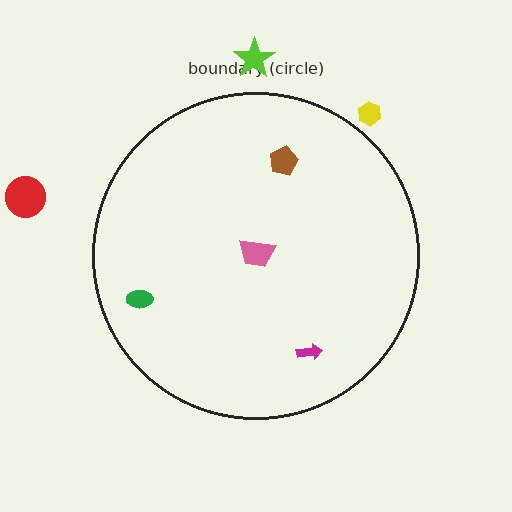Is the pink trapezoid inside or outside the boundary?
Inside.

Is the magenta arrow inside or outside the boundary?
Inside.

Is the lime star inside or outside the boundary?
Outside.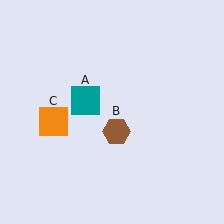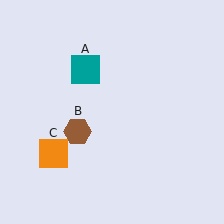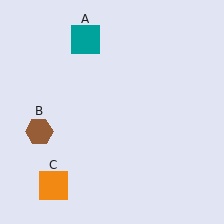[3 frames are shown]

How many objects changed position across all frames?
3 objects changed position: teal square (object A), brown hexagon (object B), orange square (object C).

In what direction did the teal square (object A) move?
The teal square (object A) moved up.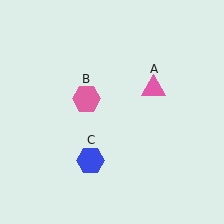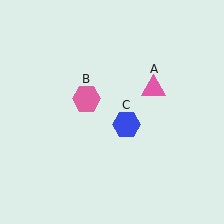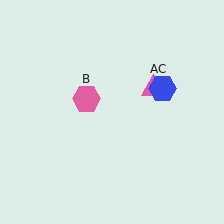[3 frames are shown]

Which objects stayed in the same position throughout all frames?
Pink triangle (object A) and pink hexagon (object B) remained stationary.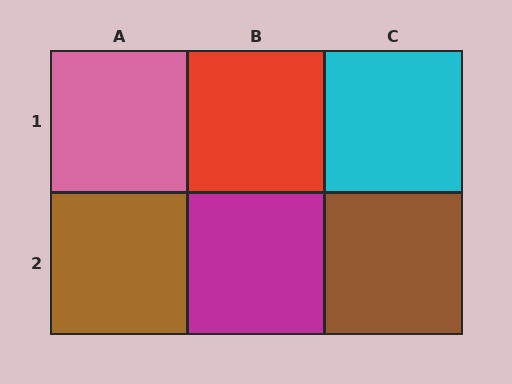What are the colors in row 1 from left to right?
Pink, red, cyan.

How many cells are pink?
1 cell is pink.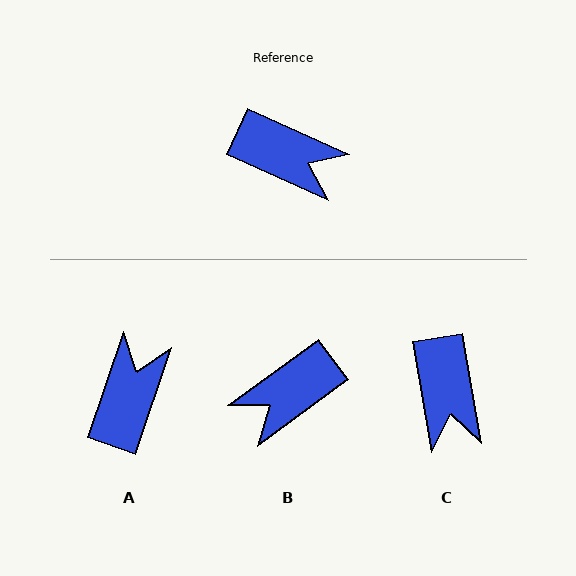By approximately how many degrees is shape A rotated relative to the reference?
Approximately 95 degrees counter-clockwise.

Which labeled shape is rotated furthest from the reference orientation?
B, about 120 degrees away.